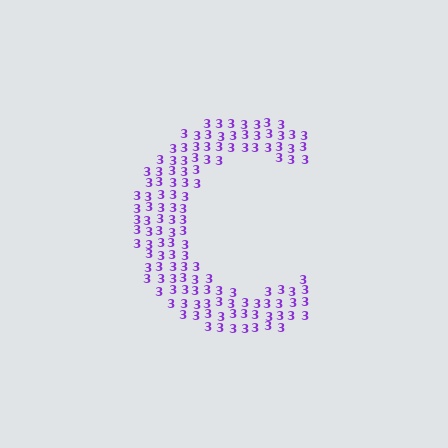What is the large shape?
The large shape is the letter C.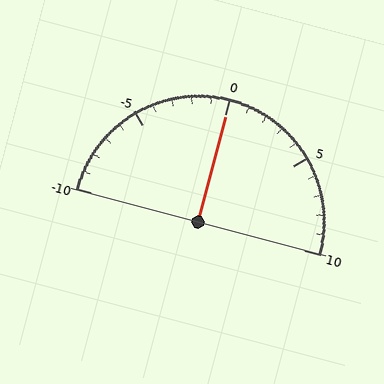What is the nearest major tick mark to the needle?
The nearest major tick mark is 0.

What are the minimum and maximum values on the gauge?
The gauge ranges from -10 to 10.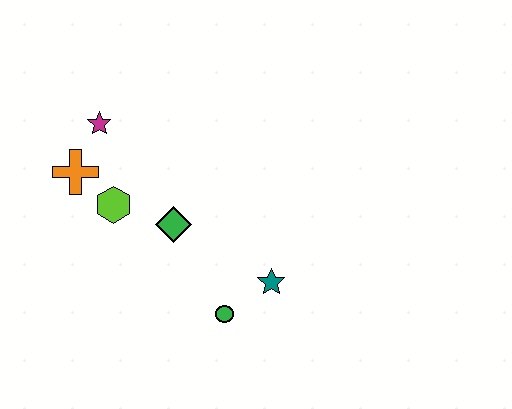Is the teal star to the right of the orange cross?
Yes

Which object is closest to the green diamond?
The lime hexagon is closest to the green diamond.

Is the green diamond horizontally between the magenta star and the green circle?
Yes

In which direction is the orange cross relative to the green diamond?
The orange cross is to the left of the green diamond.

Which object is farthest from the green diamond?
The magenta star is farthest from the green diamond.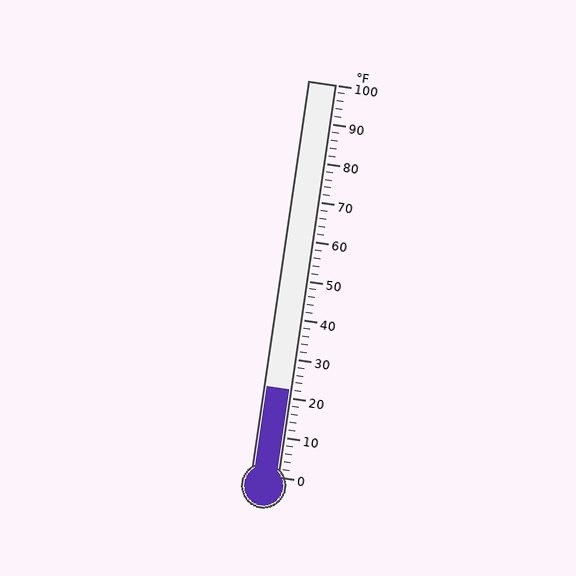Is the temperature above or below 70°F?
The temperature is below 70°F.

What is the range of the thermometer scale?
The thermometer scale ranges from 0°F to 100°F.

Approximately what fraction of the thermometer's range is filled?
The thermometer is filled to approximately 20% of its range.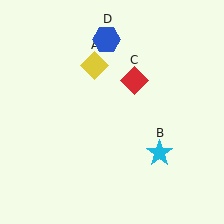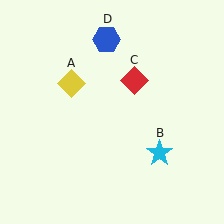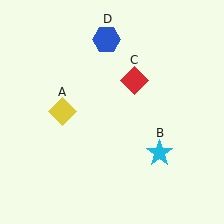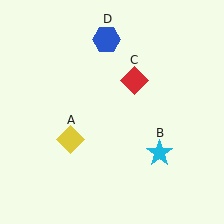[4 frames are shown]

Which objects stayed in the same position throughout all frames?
Cyan star (object B) and red diamond (object C) and blue hexagon (object D) remained stationary.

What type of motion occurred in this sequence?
The yellow diamond (object A) rotated counterclockwise around the center of the scene.